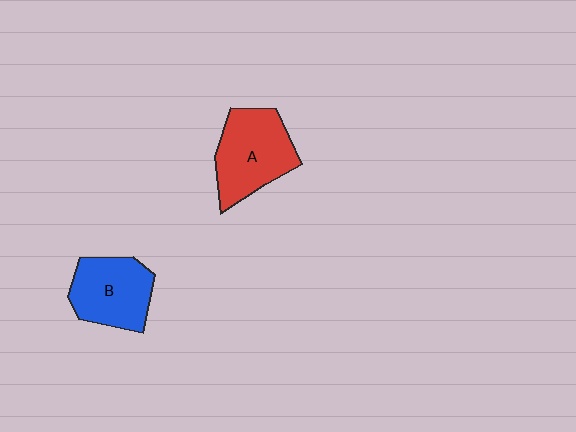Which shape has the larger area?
Shape A (red).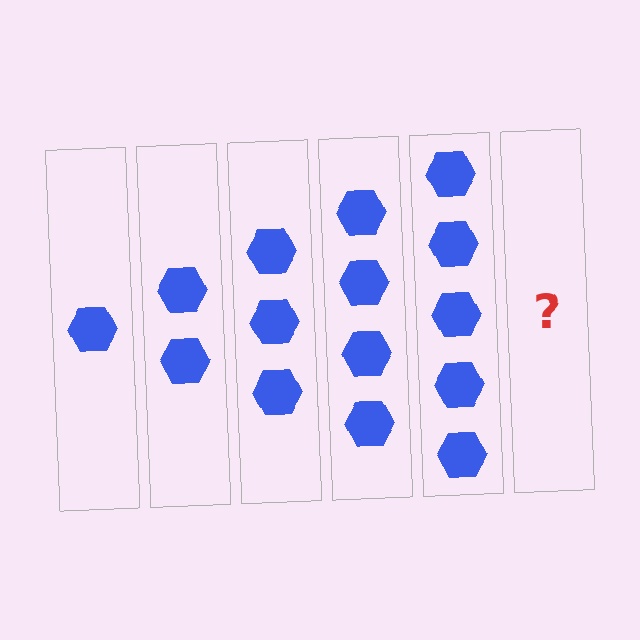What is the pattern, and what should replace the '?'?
The pattern is that each step adds one more hexagon. The '?' should be 6 hexagons.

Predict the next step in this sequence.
The next step is 6 hexagons.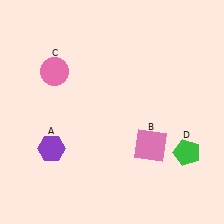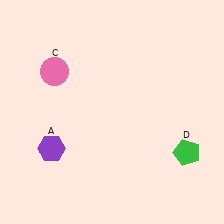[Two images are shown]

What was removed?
The pink square (B) was removed in Image 2.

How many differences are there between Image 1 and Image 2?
There is 1 difference between the two images.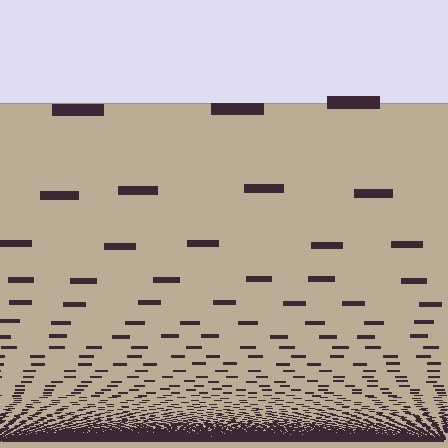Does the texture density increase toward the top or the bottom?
Density increases toward the bottom.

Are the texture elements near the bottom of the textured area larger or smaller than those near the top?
Smaller. The gradient is inverted — elements near the bottom are smaller and denser.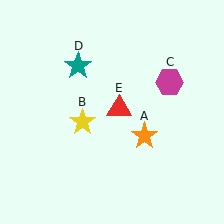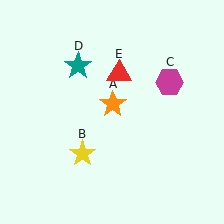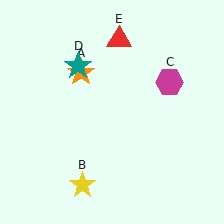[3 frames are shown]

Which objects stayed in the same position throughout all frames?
Magenta hexagon (object C) and teal star (object D) remained stationary.